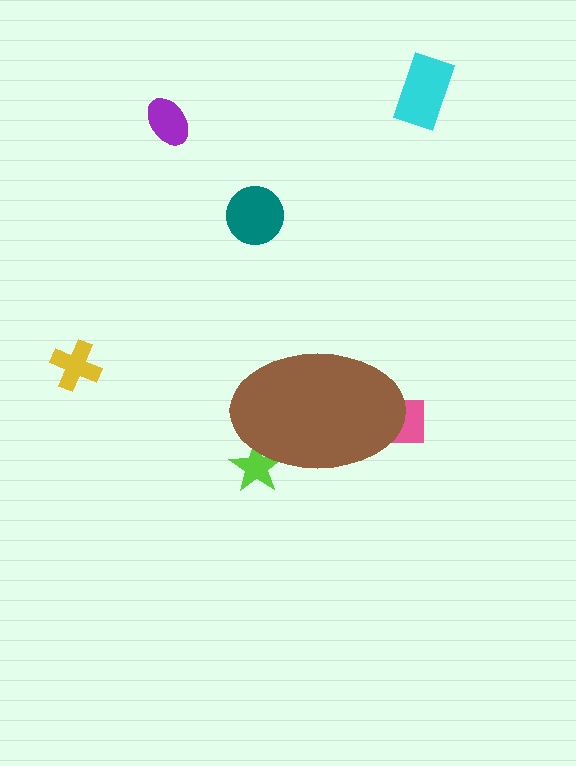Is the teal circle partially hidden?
No, the teal circle is fully visible.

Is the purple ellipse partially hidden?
No, the purple ellipse is fully visible.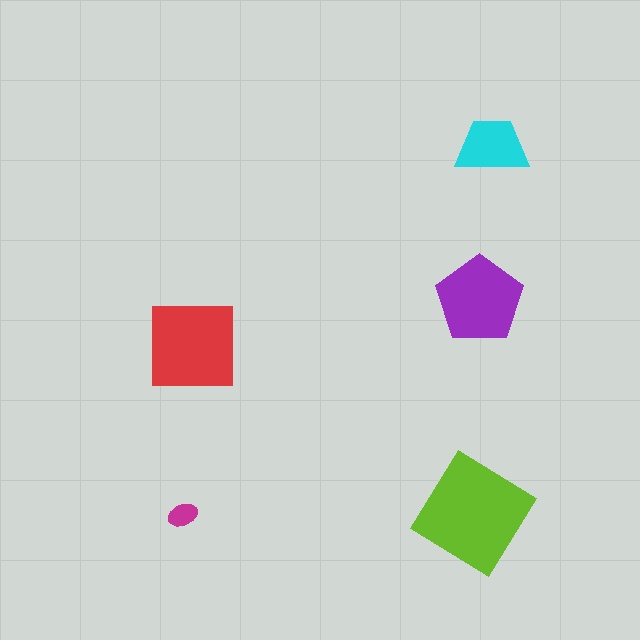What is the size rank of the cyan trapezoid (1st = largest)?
4th.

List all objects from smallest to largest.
The magenta ellipse, the cyan trapezoid, the purple pentagon, the red square, the lime diamond.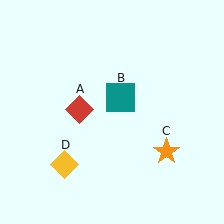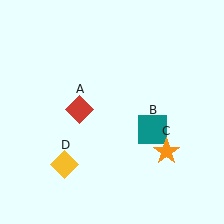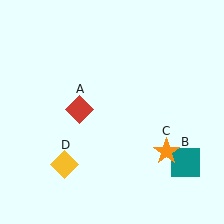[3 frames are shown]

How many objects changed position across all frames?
1 object changed position: teal square (object B).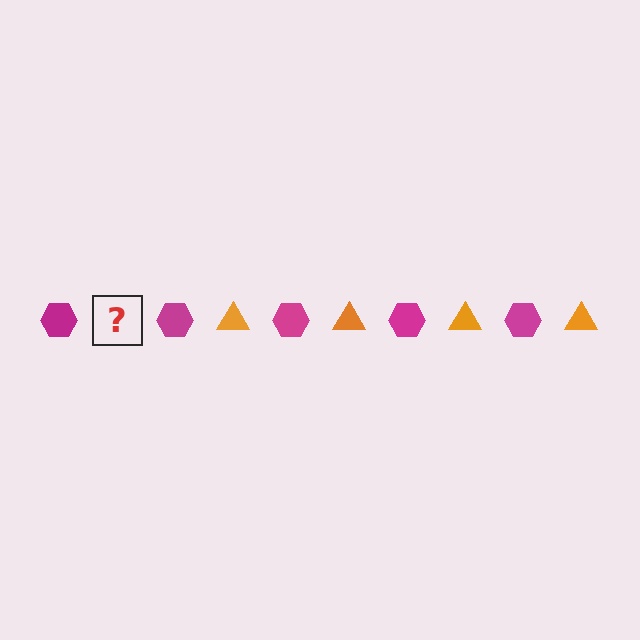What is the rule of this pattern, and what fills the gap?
The rule is that the pattern alternates between magenta hexagon and orange triangle. The gap should be filled with an orange triangle.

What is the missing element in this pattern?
The missing element is an orange triangle.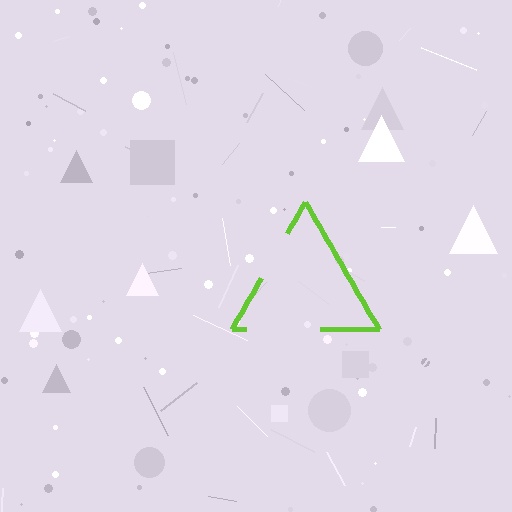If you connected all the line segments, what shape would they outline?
They would outline a triangle.